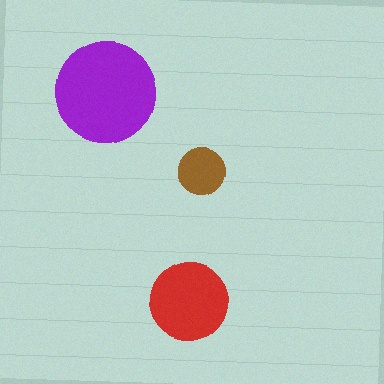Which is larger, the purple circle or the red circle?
The purple one.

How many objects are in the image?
There are 3 objects in the image.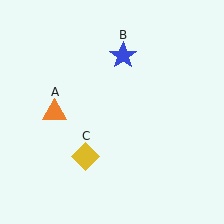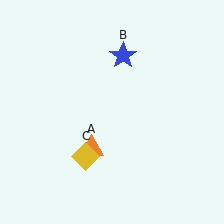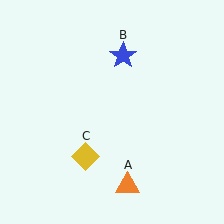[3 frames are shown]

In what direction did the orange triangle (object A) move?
The orange triangle (object A) moved down and to the right.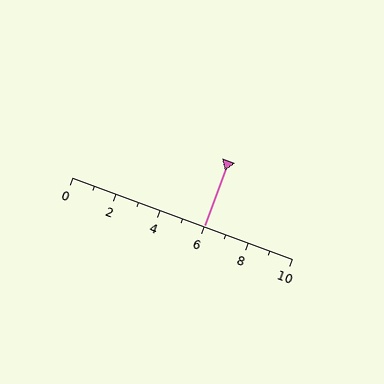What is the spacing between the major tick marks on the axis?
The major ticks are spaced 2 apart.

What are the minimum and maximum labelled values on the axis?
The axis runs from 0 to 10.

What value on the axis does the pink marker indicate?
The marker indicates approximately 6.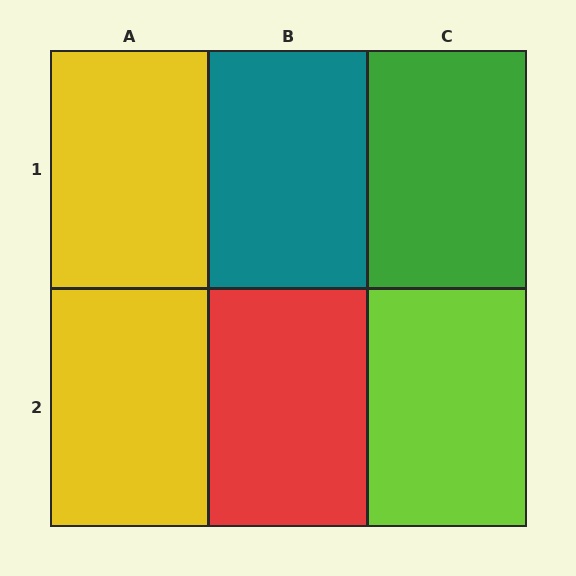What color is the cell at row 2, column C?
Lime.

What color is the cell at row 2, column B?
Red.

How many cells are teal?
1 cell is teal.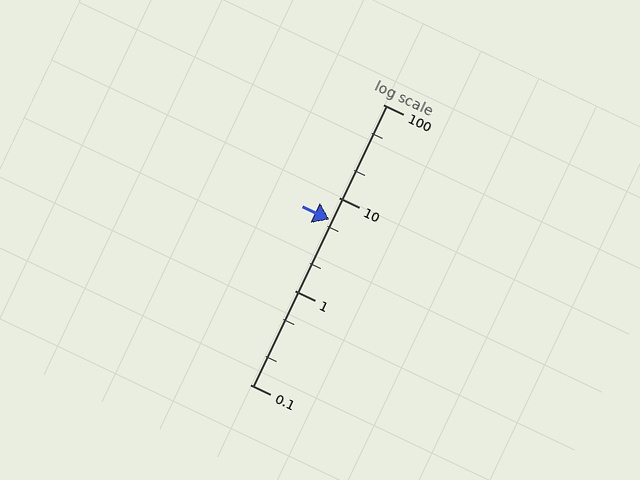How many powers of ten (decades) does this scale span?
The scale spans 3 decades, from 0.1 to 100.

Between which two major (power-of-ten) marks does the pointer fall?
The pointer is between 1 and 10.